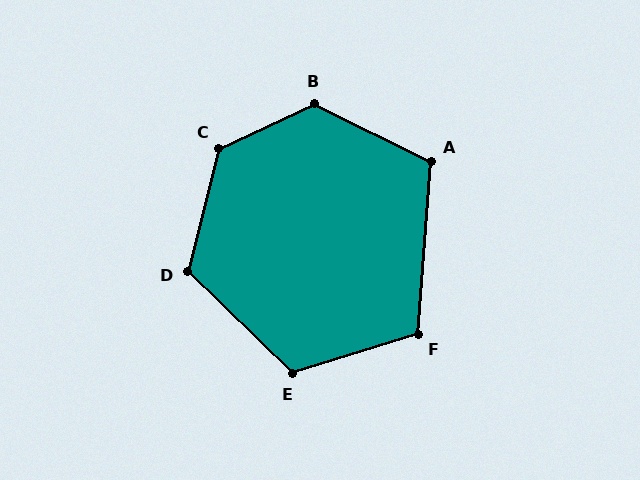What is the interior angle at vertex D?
Approximately 120 degrees (obtuse).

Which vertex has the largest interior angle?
C, at approximately 130 degrees.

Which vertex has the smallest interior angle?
F, at approximately 112 degrees.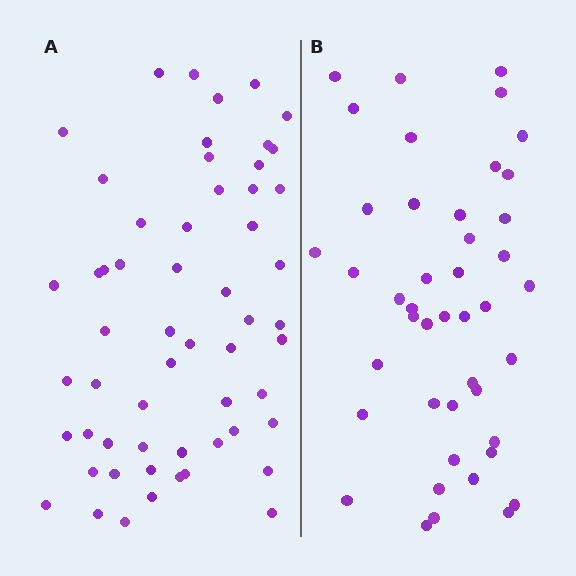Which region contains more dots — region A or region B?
Region A (the left region) has more dots.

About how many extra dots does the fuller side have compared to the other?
Region A has approximately 15 more dots than region B.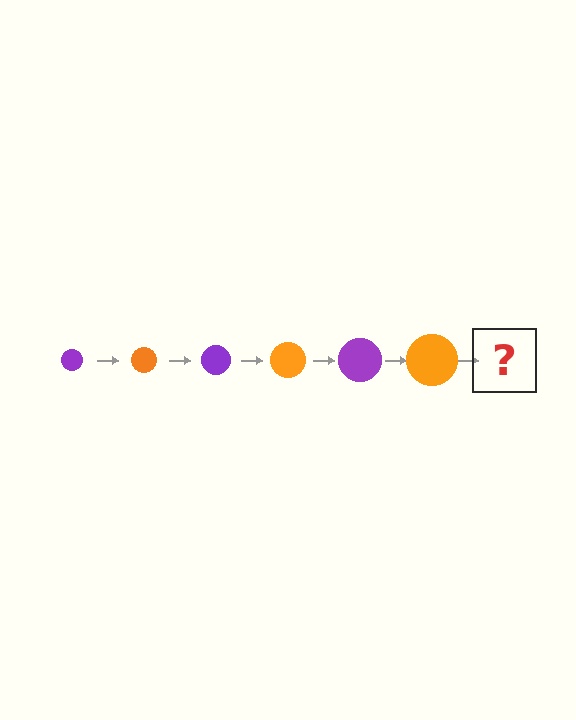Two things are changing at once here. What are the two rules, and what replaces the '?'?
The two rules are that the circle grows larger each step and the color cycles through purple and orange. The '?' should be a purple circle, larger than the previous one.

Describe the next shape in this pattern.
It should be a purple circle, larger than the previous one.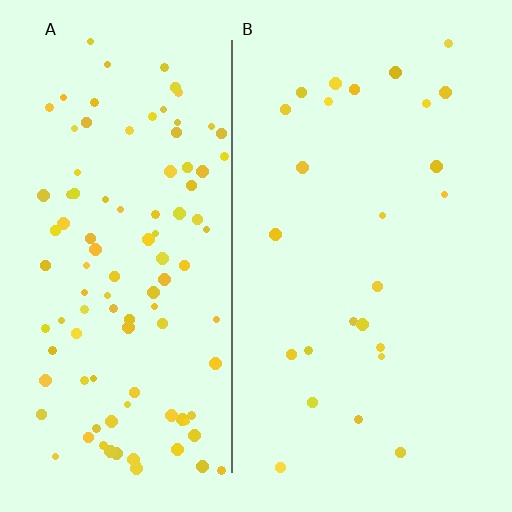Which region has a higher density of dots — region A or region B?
A (the left).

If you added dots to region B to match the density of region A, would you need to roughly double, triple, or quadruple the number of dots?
Approximately quadruple.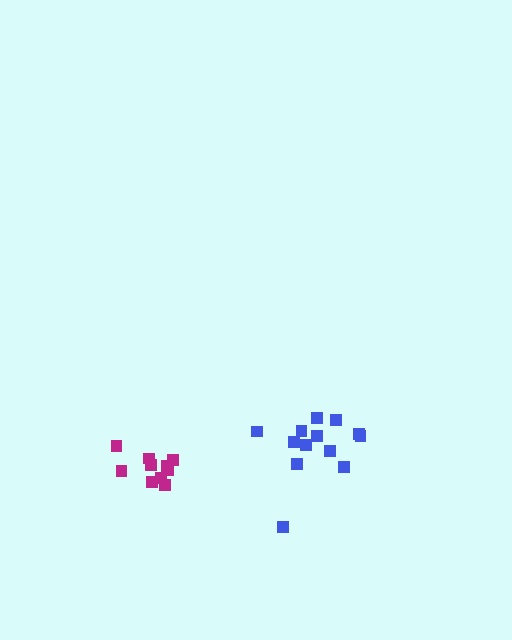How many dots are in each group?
Group 1: 13 dots, Group 2: 10 dots (23 total).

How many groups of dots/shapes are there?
There are 2 groups.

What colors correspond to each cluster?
The clusters are colored: blue, magenta.